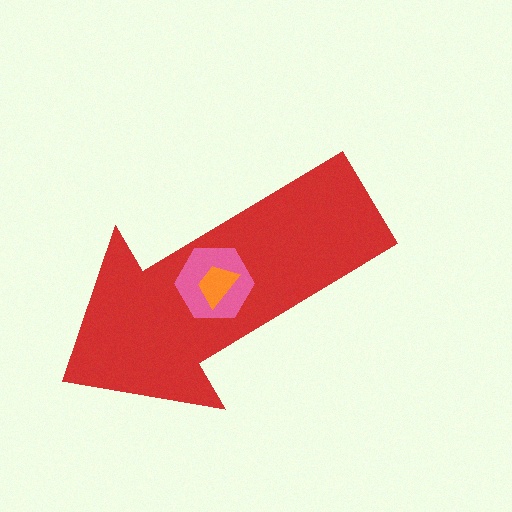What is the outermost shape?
The red arrow.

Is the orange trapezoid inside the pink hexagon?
Yes.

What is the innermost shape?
The orange trapezoid.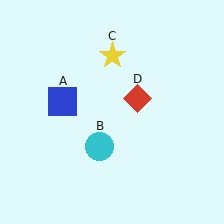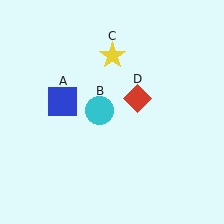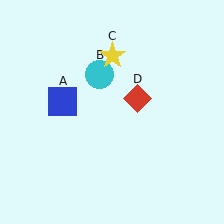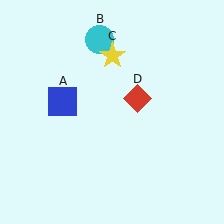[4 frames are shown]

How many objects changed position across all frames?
1 object changed position: cyan circle (object B).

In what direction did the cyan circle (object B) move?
The cyan circle (object B) moved up.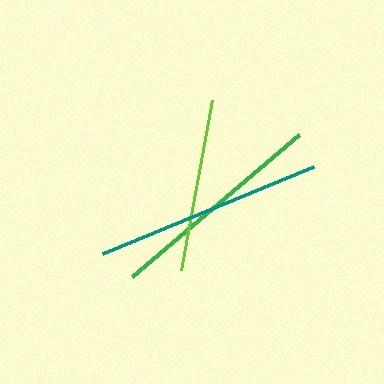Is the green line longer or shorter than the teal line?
The teal line is longer than the green line.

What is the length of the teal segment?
The teal segment is approximately 228 pixels long.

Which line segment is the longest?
The teal line is the longest at approximately 228 pixels.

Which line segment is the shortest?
The lime line is the shortest at approximately 173 pixels.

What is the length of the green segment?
The green segment is approximately 219 pixels long.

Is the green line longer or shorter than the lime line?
The green line is longer than the lime line.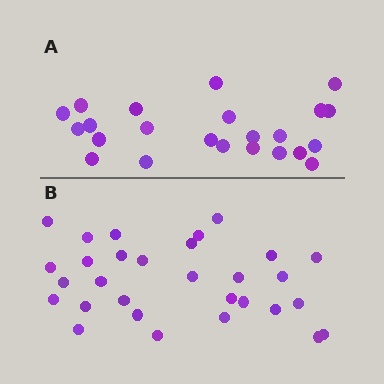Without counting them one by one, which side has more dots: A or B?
Region B (the bottom region) has more dots.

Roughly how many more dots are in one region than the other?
Region B has roughly 8 or so more dots than region A.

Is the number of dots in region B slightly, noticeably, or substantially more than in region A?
Region B has noticeably more, but not dramatically so. The ratio is roughly 1.3 to 1.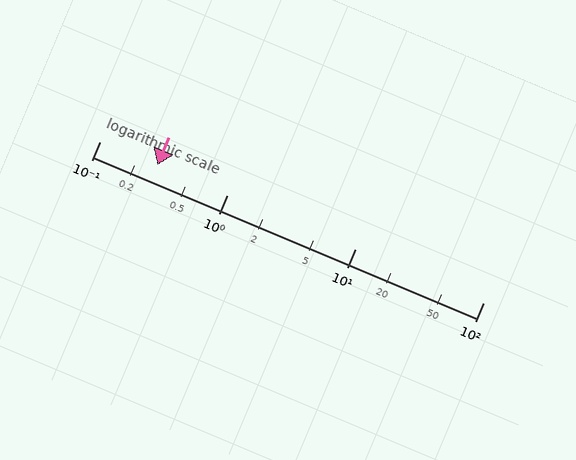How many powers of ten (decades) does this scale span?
The scale spans 3 decades, from 0.1 to 100.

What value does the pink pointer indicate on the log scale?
The pointer indicates approximately 0.28.